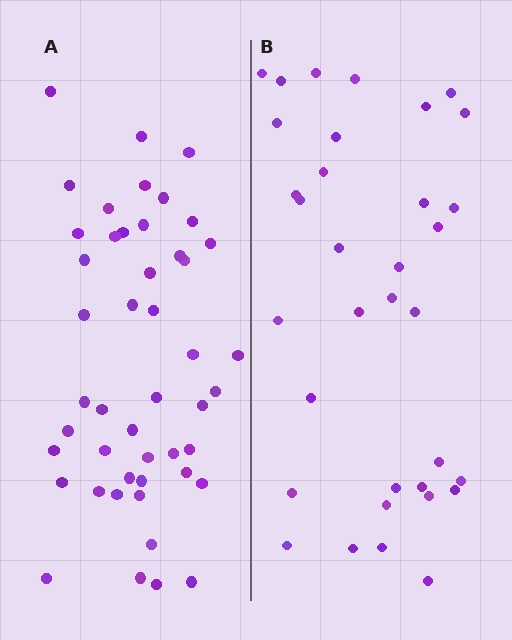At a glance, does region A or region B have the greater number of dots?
Region A (the left region) has more dots.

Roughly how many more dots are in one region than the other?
Region A has approximately 15 more dots than region B.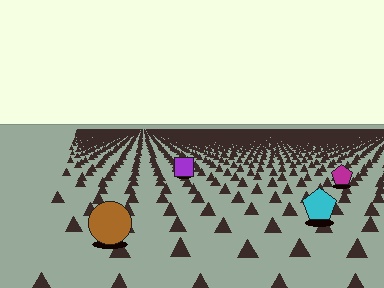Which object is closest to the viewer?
The brown circle is closest. The texture marks near it are larger and more spread out.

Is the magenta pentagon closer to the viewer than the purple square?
Yes. The magenta pentagon is closer — you can tell from the texture gradient: the ground texture is coarser near it.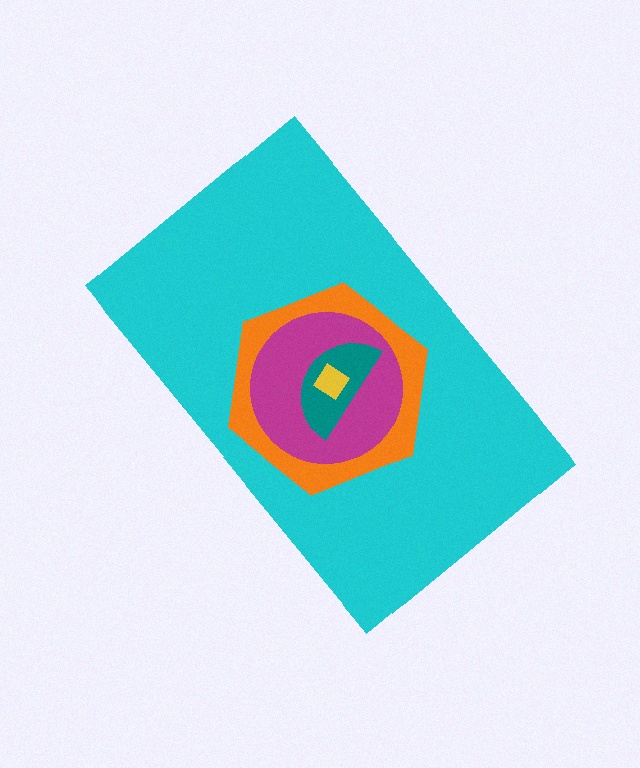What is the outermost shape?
The cyan rectangle.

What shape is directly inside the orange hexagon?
The magenta circle.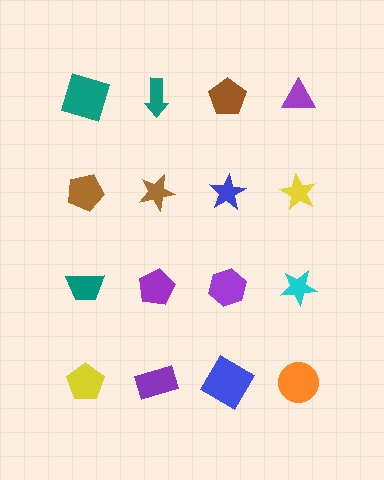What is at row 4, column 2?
A purple rectangle.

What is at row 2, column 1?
A brown pentagon.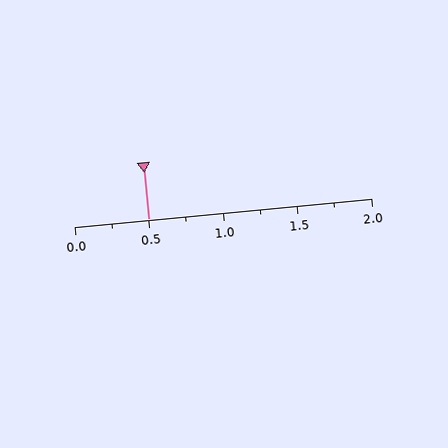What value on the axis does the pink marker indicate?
The marker indicates approximately 0.5.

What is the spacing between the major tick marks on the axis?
The major ticks are spaced 0.5 apart.